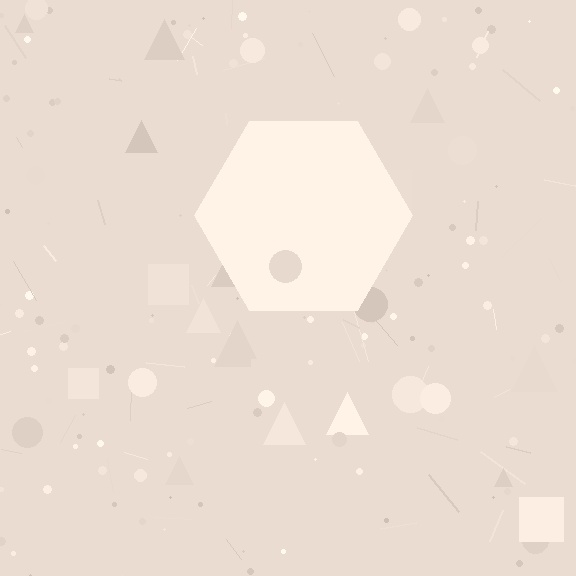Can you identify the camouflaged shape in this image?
The camouflaged shape is a hexagon.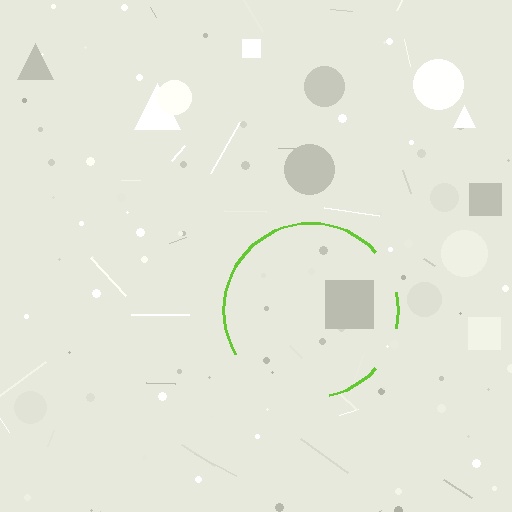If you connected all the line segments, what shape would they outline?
They would outline a circle.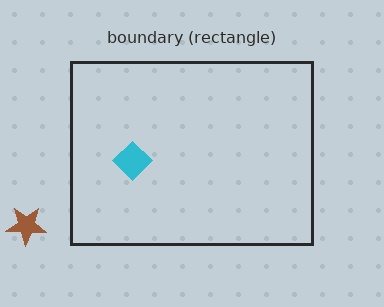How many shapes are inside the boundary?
1 inside, 1 outside.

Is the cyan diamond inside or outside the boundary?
Inside.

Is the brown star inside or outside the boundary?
Outside.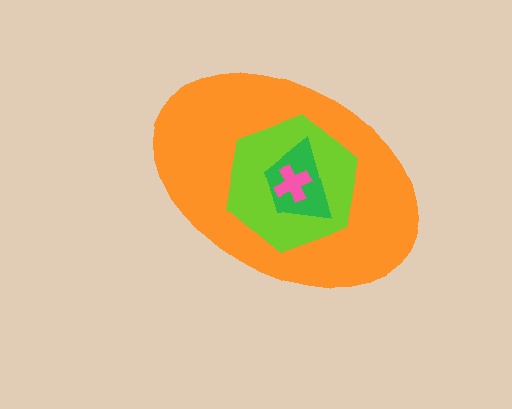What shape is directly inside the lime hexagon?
The green trapezoid.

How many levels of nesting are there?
4.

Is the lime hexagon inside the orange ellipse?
Yes.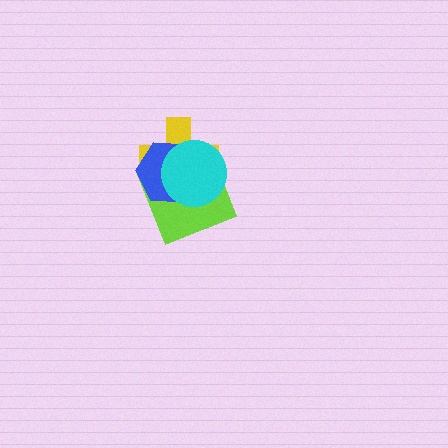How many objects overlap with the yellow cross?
3 objects overlap with the yellow cross.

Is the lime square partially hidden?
Yes, it is partially covered by another shape.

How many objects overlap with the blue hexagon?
3 objects overlap with the blue hexagon.